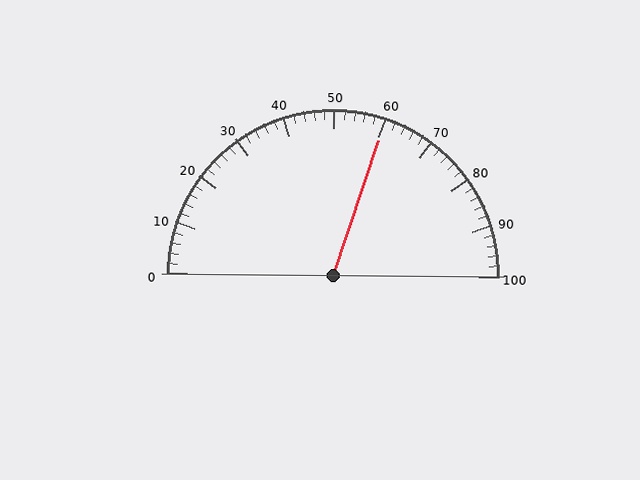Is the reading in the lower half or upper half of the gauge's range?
The reading is in the upper half of the range (0 to 100).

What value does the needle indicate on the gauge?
The needle indicates approximately 60.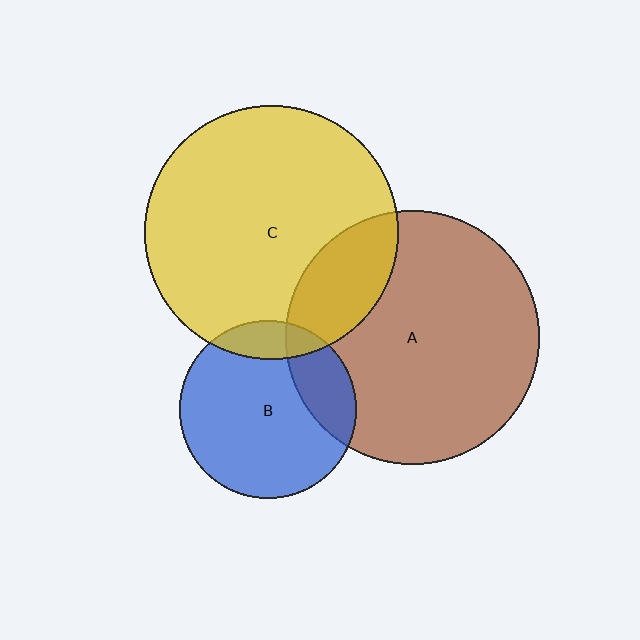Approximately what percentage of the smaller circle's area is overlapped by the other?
Approximately 20%.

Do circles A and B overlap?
Yes.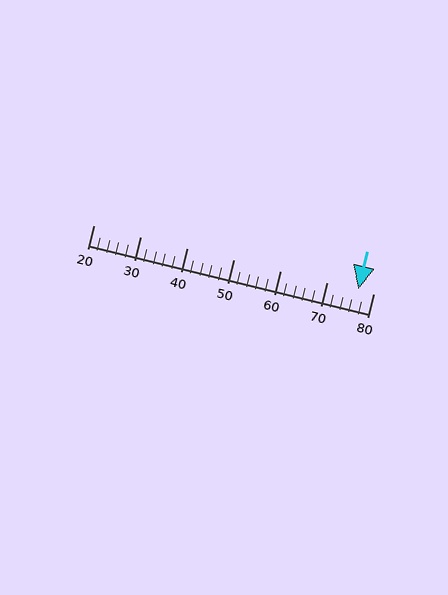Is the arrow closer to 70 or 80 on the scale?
The arrow is closer to 80.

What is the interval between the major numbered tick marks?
The major tick marks are spaced 10 units apart.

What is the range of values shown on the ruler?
The ruler shows values from 20 to 80.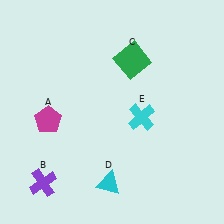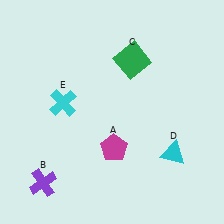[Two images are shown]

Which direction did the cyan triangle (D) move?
The cyan triangle (D) moved right.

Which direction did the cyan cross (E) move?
The cyan cross (E) moved left.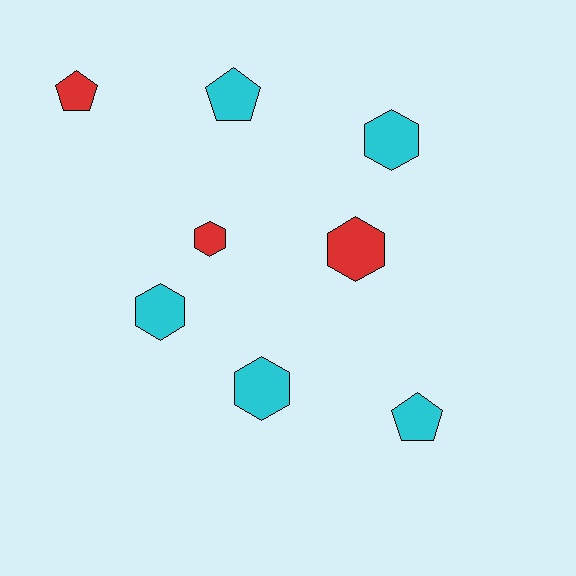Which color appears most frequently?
Cyan, with 5 objects.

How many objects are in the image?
There are 8 objects.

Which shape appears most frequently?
Hexagon, with 5 objects.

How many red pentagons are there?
There is 1 red pentagon.